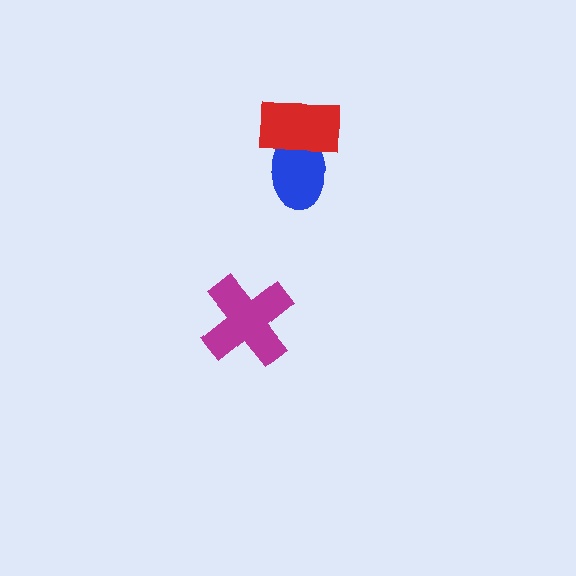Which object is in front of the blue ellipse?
The red rectangle is in front of the blue ellipse.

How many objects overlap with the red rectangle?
1 object overlaps with the red rectangle.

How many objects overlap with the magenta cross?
0 objects overlap with the magenta cross.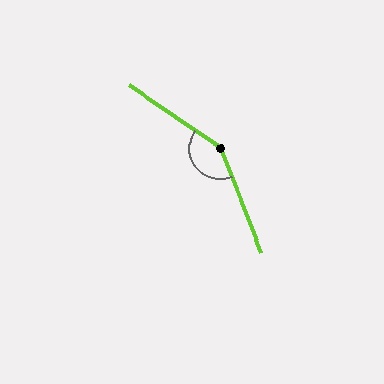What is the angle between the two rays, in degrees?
Approximately 145 degrees.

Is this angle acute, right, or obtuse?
It is obtuse.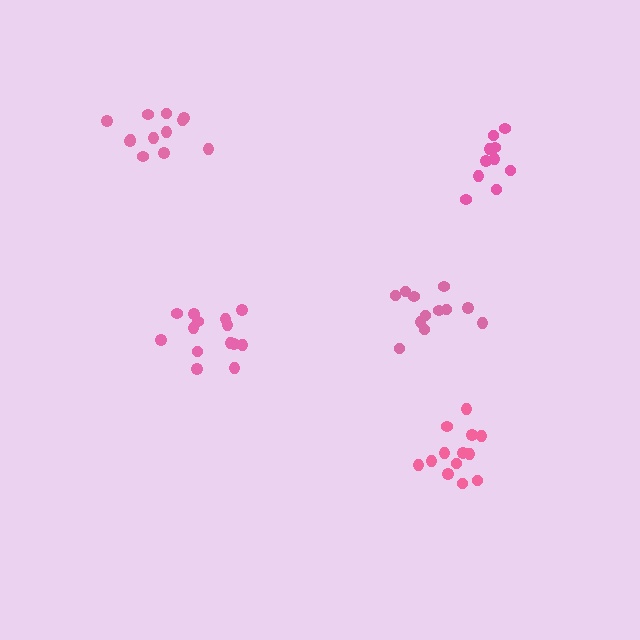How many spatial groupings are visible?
There are 5 spatial groupings.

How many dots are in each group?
Group 1: 12 dots, Group 2: 14 dots, Group 3: 10 dots, Group 4: 13 dots, Group 5: 12 dots (61 total).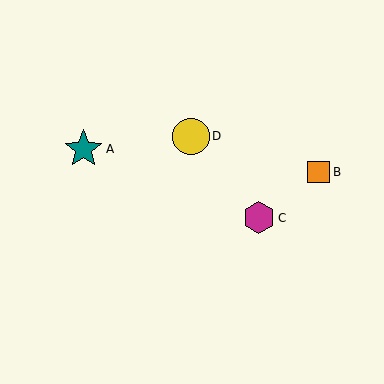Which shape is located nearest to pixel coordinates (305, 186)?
The orange square (labeled B) at (319, 172) is nearest to that location.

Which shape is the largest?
The teal star (labeled A) is the largest.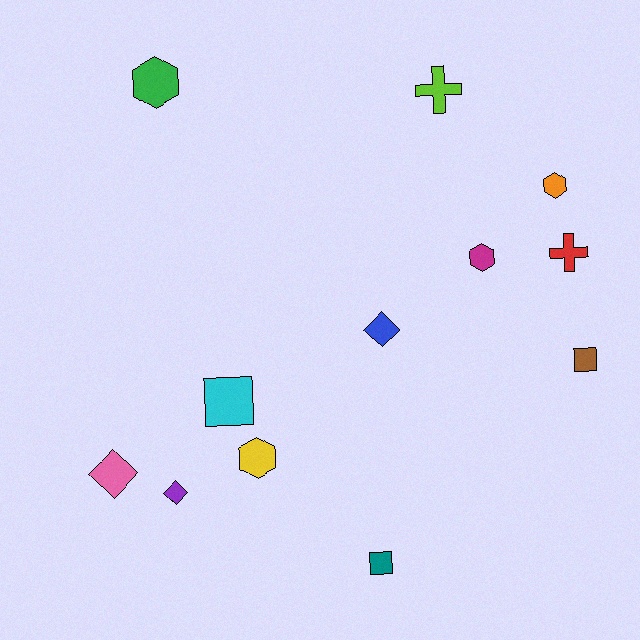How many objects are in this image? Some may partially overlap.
There are 12 objects.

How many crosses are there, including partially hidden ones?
There are 2 crosses.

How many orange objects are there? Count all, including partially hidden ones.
There is 1 orange object.